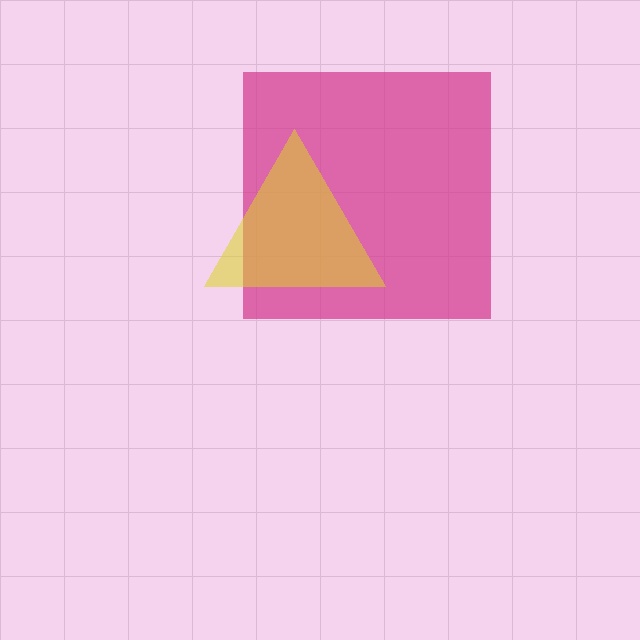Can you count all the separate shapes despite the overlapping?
Yes, there are 2 separate shapes.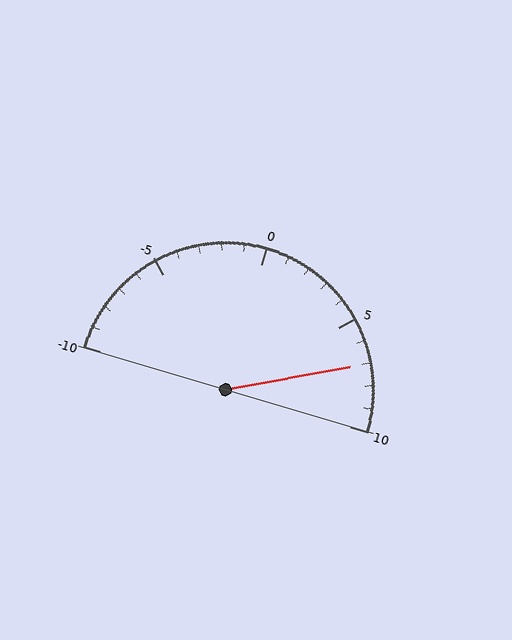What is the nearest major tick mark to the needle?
The nearest major tick mark is 5.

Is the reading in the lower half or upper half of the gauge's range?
The reading is in the upper half of the range (-10 to 10).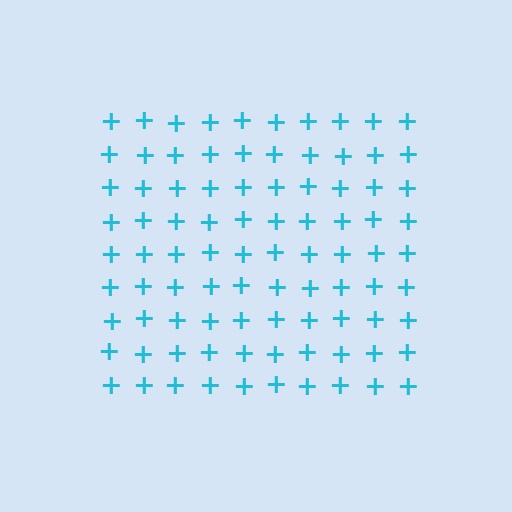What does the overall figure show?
The overall figure shows a square.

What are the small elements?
The small elements are plus signs.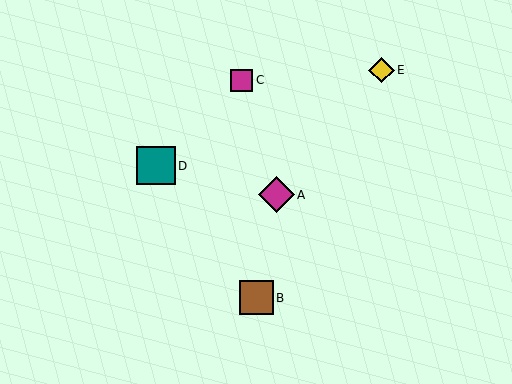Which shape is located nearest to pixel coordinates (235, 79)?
The magenta square (labeled C) at (242, 80) is nearest to that location.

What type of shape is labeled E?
Shape E is a yellow diamond.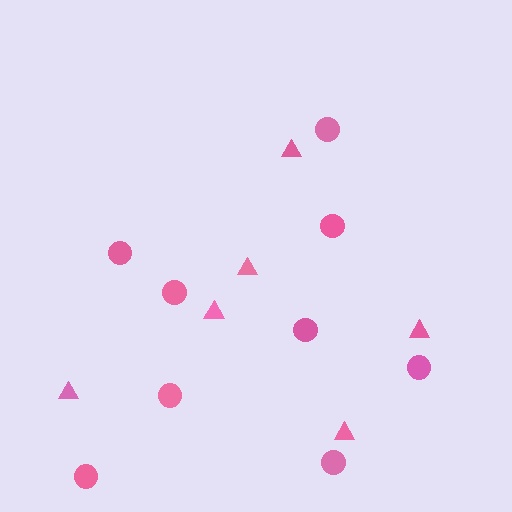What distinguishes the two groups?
There are 2 groups: one group of circles (9) and one group of triangles (6).